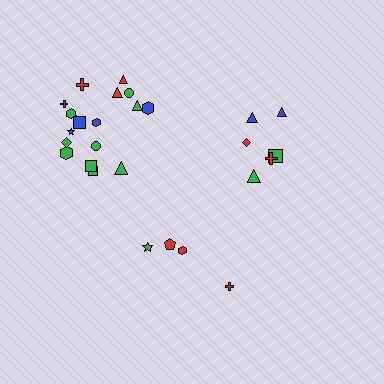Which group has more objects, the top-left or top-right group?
The top-left group.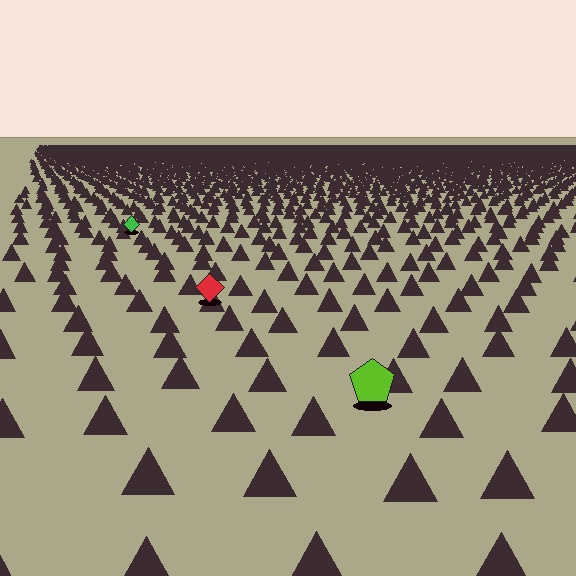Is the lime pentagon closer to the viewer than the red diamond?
Yes. The lime pentagon is closer — you can tell from the texture gradient: the ground texture is coarser near it.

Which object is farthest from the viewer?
The green diamond is farthest from the viewer. It appears smaller and the ground texture around it is denser.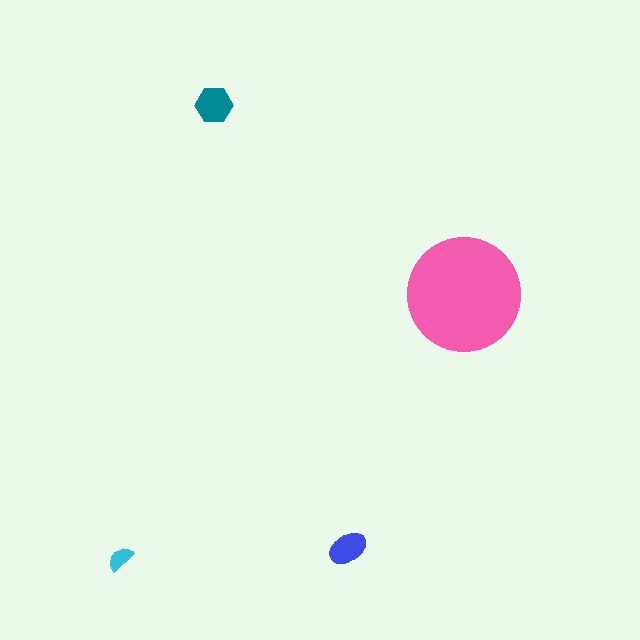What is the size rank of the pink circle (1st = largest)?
1st.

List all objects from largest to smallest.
The pink circle, the teal hexagon, the blue ellipse, the cyan semicircle.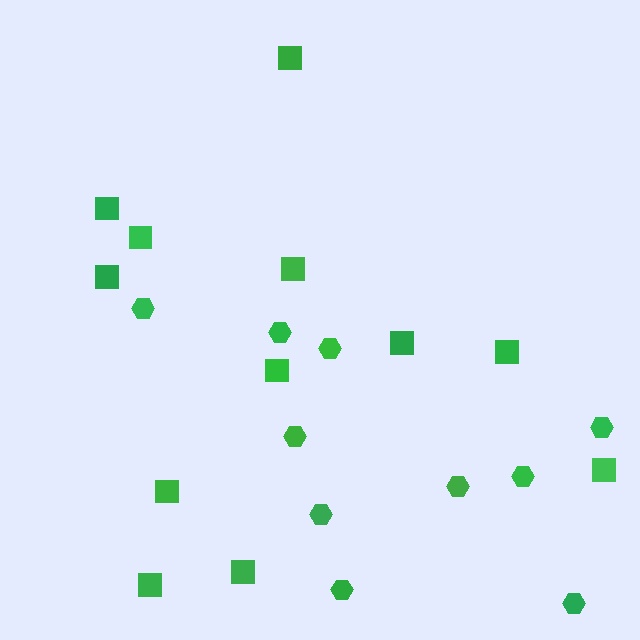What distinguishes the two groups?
There are 2 groups: one group of hexagons (10) and one group of squares (12).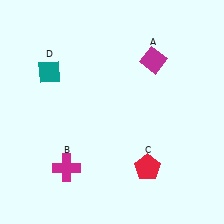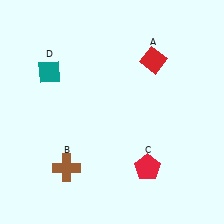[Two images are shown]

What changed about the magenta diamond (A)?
In Image 1, A is magenta. In Image 2, it changed to red.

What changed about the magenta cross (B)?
In Image 1, B is magenta. In Image 2, it changed to brown.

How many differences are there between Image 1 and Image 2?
There are 2 differences between the two images.